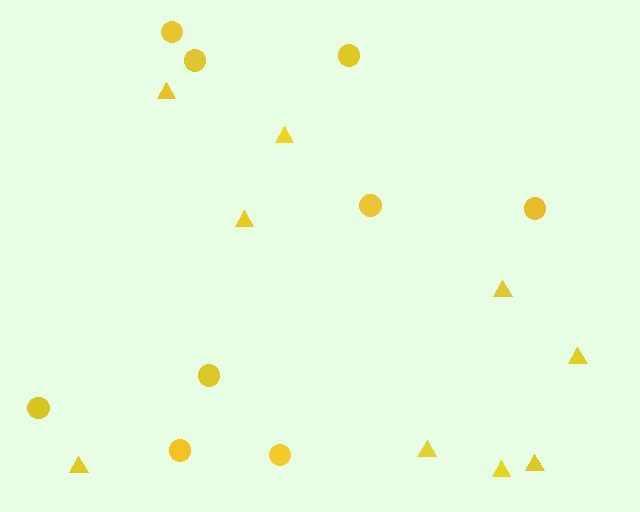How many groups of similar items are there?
There are 2 groups: one group of circles (9) and one group of triangles (9).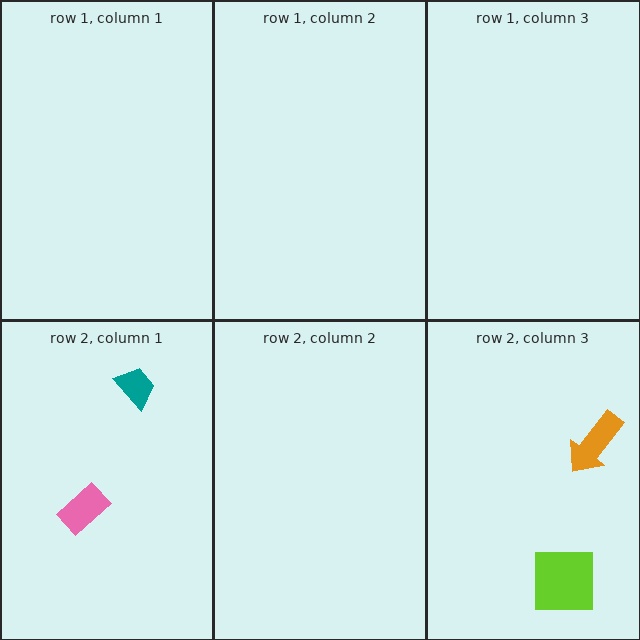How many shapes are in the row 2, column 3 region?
2.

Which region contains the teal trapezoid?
The row 2, column 1 region.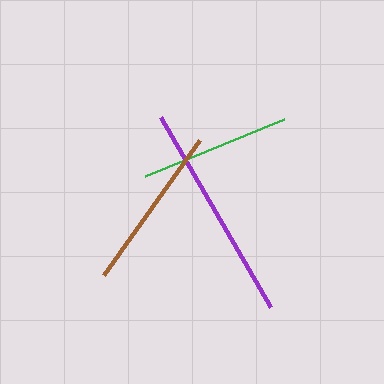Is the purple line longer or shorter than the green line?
The purple line is longer than the green line.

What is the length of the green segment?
The green segment is approximately 151 pixels long.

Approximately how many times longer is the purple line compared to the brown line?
The purple line is approximately 1.3 times the length of the brown line.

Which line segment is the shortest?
The green line is the shortest at approximately 151 pixels.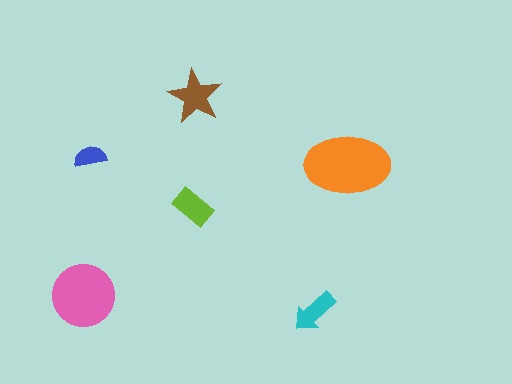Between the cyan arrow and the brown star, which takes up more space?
The brown star.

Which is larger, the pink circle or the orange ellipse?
The orange ellipse.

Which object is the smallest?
The blue semicircle.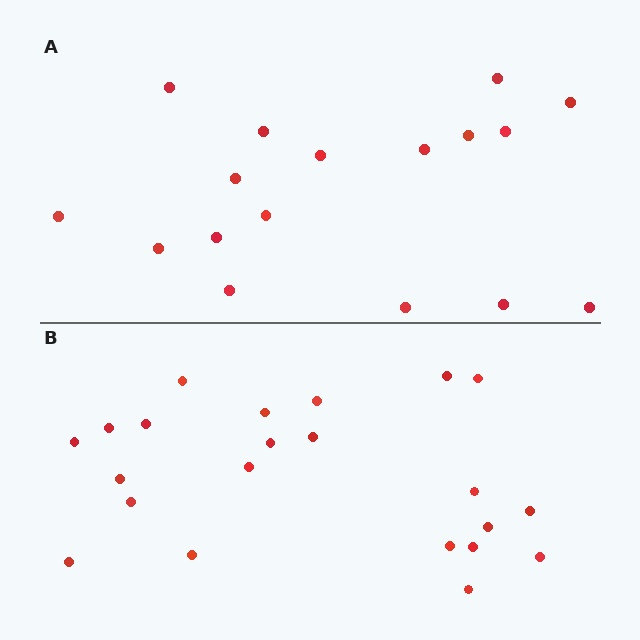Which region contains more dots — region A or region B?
Region B (the bottom region) has more dots.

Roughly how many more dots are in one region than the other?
Region B has about 5 more dots than region A.